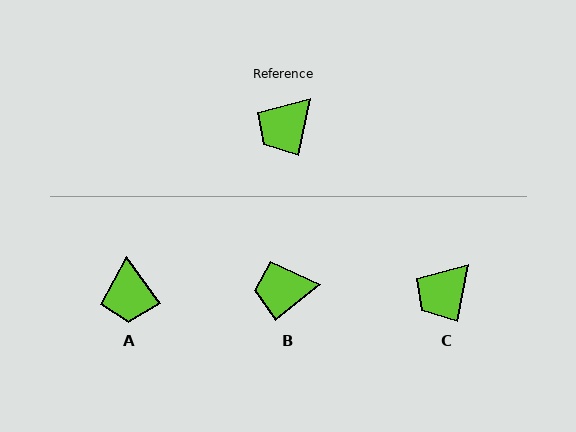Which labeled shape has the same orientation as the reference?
C.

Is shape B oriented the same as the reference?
No, it is off by about 39 degrees.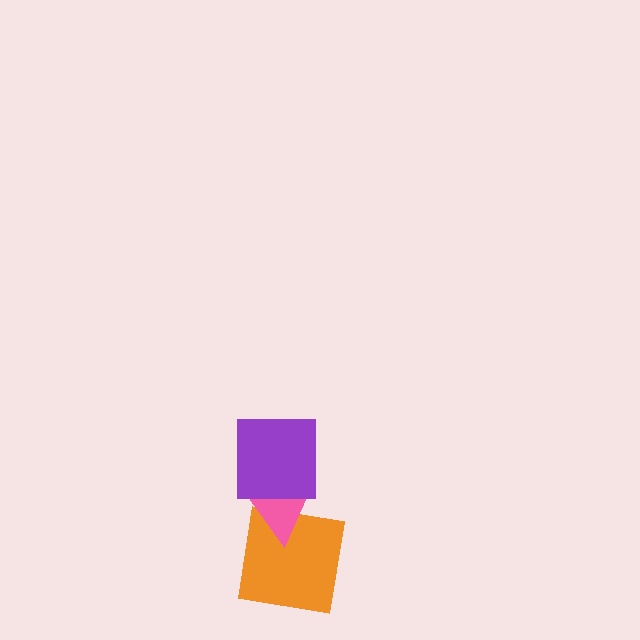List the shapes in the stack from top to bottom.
From top to bottom: the purple square, the pink triangle, the orange square.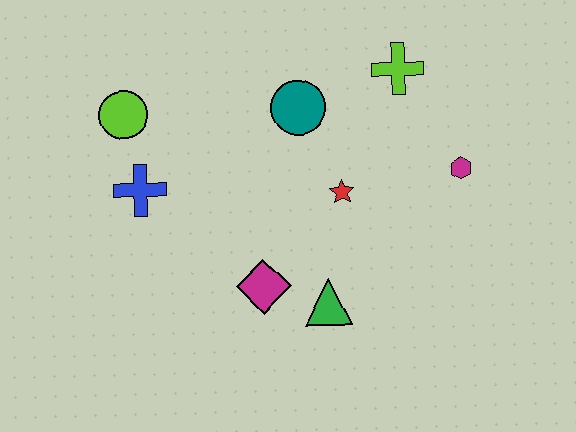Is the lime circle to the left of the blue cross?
Yes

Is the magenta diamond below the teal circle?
Yes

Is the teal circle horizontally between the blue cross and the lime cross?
Yes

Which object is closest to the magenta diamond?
The green triangle is closest to the magenta diamond.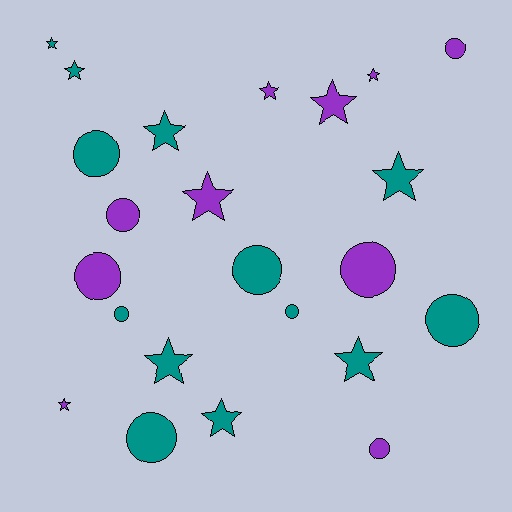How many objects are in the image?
There are 23 objects.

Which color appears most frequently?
Teal, with 13 objects.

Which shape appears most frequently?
Star, with 12 objects.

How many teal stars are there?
There are 7 teal stars.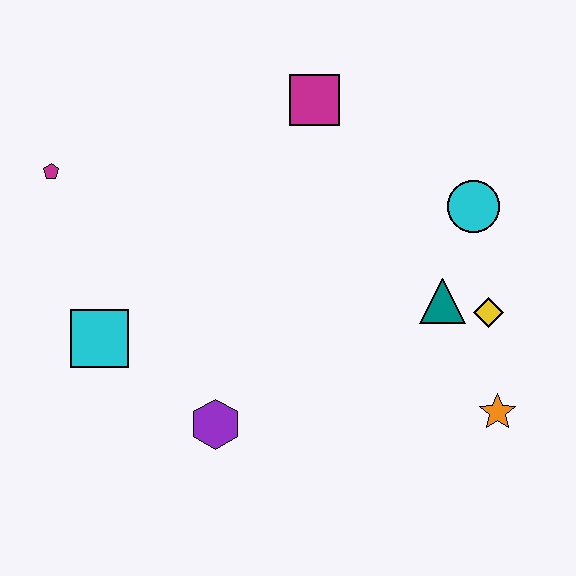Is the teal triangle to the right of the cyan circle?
No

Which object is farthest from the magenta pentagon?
The orange star is farthest from the magenta pentagon.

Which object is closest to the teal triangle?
The yellow diamond is closest to the teal triangle.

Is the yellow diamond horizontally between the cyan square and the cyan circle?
No